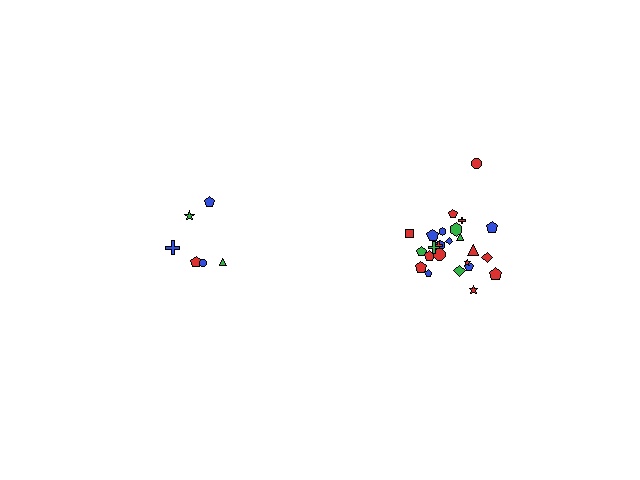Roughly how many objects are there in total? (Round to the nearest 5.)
Roughly 30 objects in total.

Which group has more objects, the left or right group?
The right group.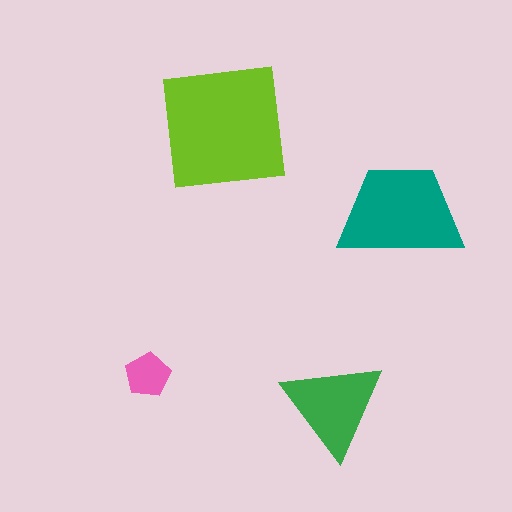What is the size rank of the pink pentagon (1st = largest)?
4th.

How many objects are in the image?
There are 4 objects in the image.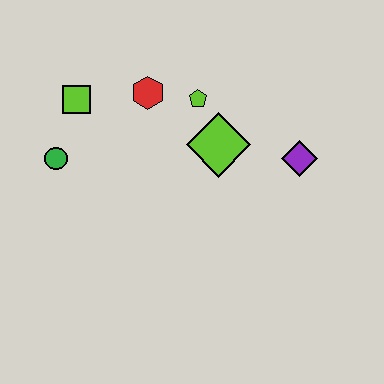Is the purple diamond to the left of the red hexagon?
No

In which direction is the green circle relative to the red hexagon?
The green circle is to the left of the red hexagon.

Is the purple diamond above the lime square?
No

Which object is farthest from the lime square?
The purple diamond is farthest from the lime square.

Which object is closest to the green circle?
The lime square is closest to the green circle.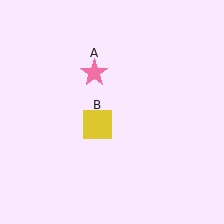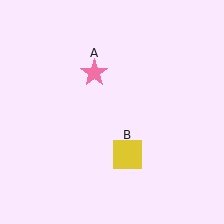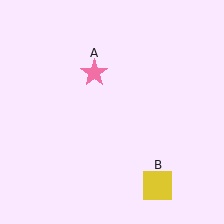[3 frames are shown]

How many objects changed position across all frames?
1 object changed position: yellow square (object B).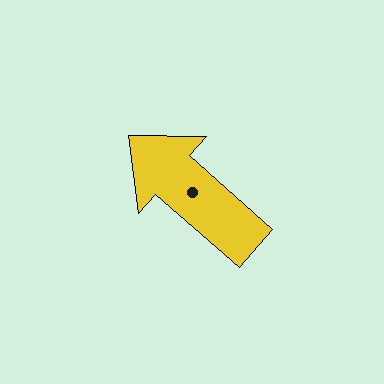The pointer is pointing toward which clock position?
Roughly 10 o'clock.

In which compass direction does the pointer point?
Northwest.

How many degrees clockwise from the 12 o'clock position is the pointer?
Approximately 311 degrees.